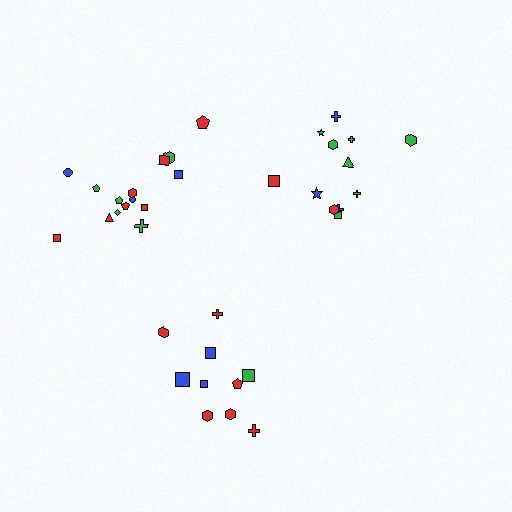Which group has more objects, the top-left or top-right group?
The top-left group.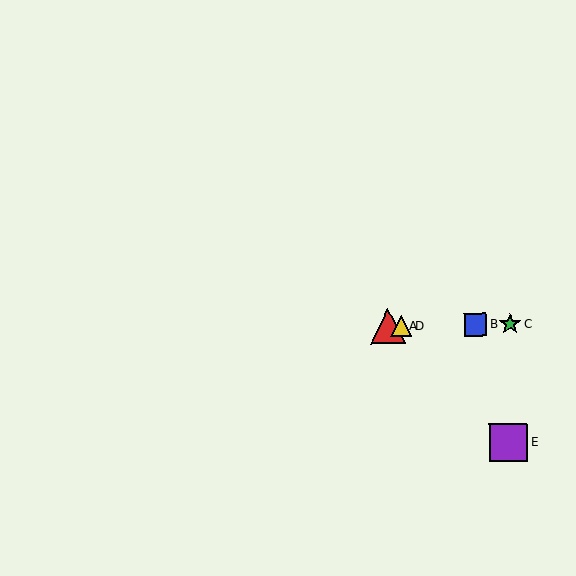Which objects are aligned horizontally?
Objects A, B, C, D are aligned horizontally.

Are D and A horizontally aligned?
Yes, both are at y≈326.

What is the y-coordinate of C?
Object C is at y≈324.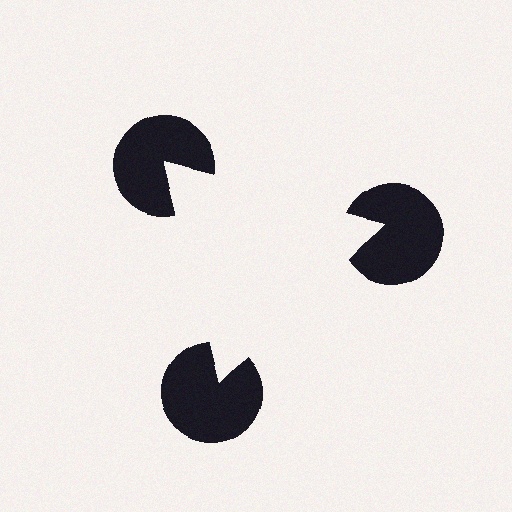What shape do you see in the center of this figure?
An illusory triangle — its edges are inferred from the aligned wedge cuts in the pac-man discs, not physically drawn.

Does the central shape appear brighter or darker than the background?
It typically appears slightly brighter than the background, even though no actual brightness change is drawn.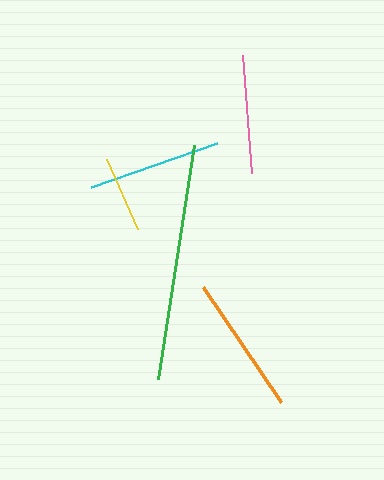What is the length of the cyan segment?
The cyan segment is approximately 133 pixels long.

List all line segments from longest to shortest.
From longest to shortest: green, orange, cyan, pink, yellow.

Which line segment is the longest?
The green line is the longest at approximately 236 pixels.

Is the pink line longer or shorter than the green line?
The green line is longer than the pink line.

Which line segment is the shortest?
The yellow line is the shortest at approximately 76 pixels.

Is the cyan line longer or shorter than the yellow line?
The cyan line is longer than the yellow line.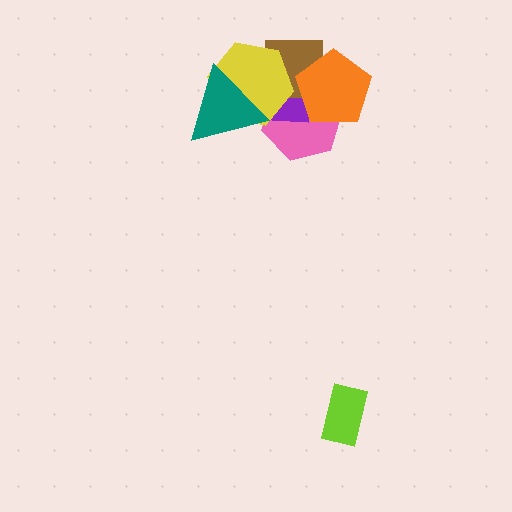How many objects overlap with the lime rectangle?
0 objects overlap with the lime rectangle.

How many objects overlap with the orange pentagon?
3 objects overlap with the orange pentagon.